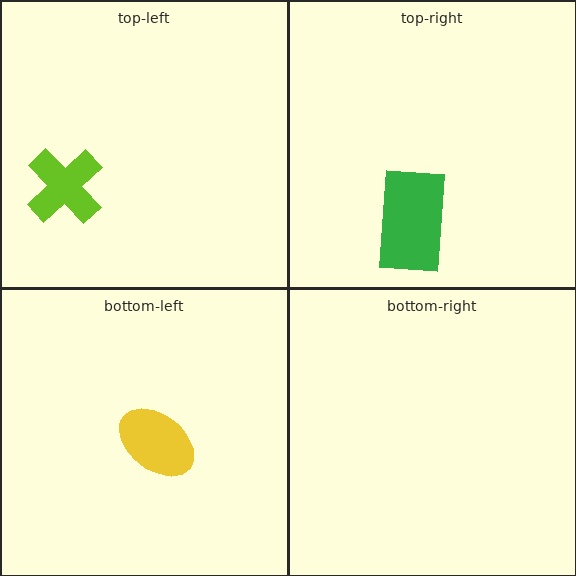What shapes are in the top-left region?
The lime cross.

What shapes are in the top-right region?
The green rectangle.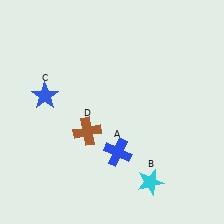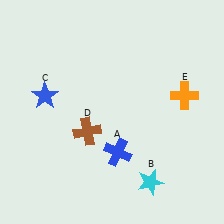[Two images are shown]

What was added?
An orange cross (E) was added in Image 2.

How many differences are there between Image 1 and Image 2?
There is 1 difference between the two images.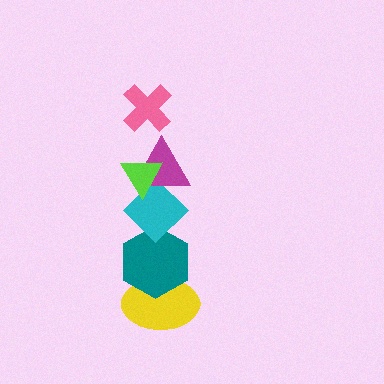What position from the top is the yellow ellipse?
The yellow ellipse is 6th from the top.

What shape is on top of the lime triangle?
The pink cross is on top of the lime triangle.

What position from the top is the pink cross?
The pink cross is 1st from the top.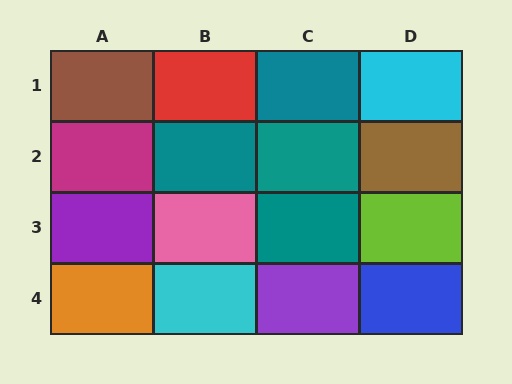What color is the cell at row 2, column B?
Teal.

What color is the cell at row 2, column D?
Brown.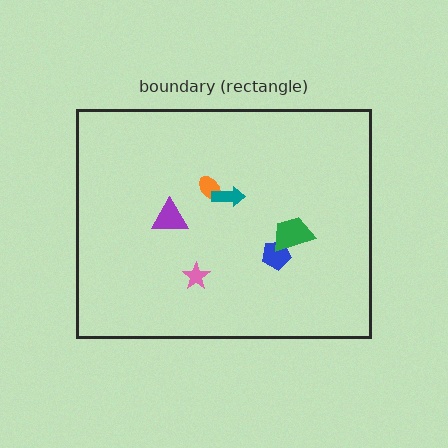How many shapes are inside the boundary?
6 inside, 0 outside.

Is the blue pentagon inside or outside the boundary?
Inside.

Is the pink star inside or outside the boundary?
Inside.